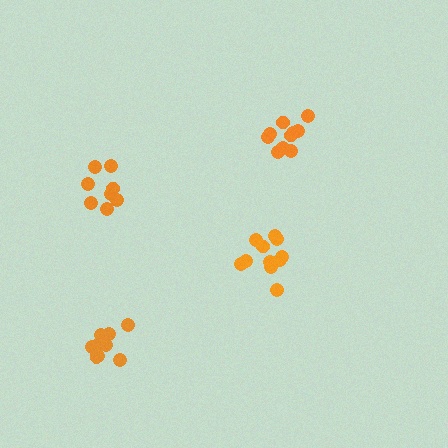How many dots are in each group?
Group 1: 8 dots, Group 2: 10 dots, Group 3: 10 dots, Group 4: 11 dots (39 total).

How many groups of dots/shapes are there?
There are 4 groups.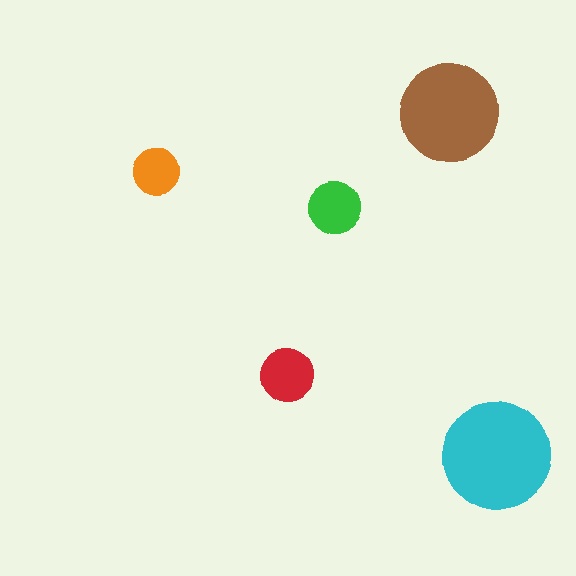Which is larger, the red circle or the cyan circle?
The cyan one.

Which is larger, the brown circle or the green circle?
The brown one.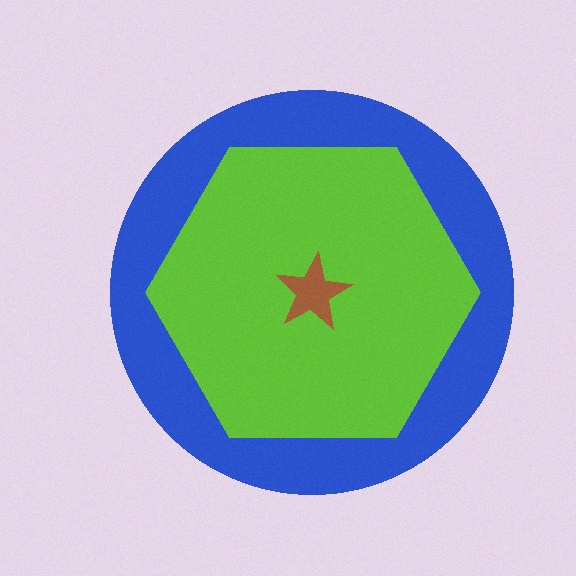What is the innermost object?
The brown star.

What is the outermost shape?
The blue circle.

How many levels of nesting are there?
3.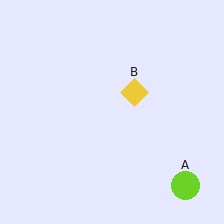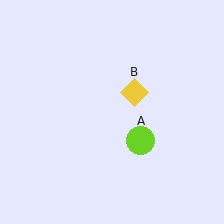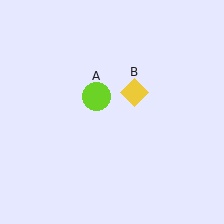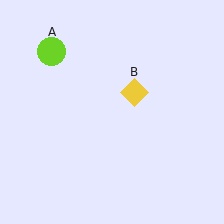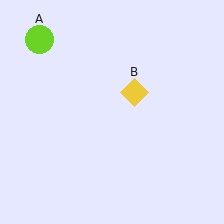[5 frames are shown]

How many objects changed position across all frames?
1 object changed position: lime circle (object A).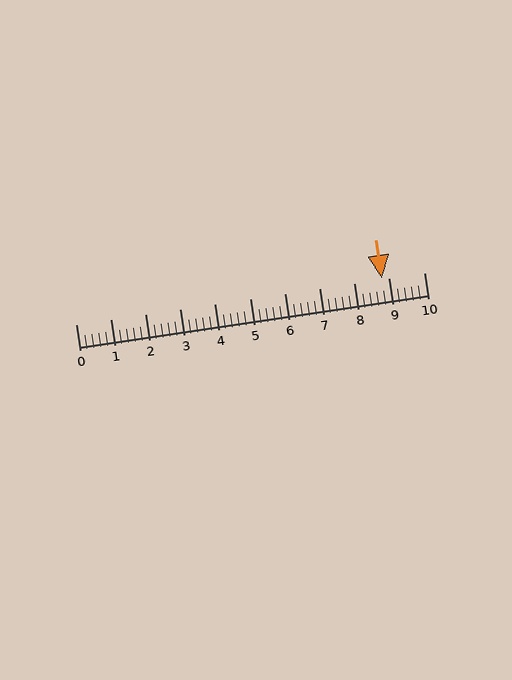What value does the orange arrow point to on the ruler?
The orange arrow points to approximately 8.8.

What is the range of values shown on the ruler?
The ruler shows values from 0 to 10.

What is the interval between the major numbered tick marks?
The major tick marks are spaced 1 units apart.